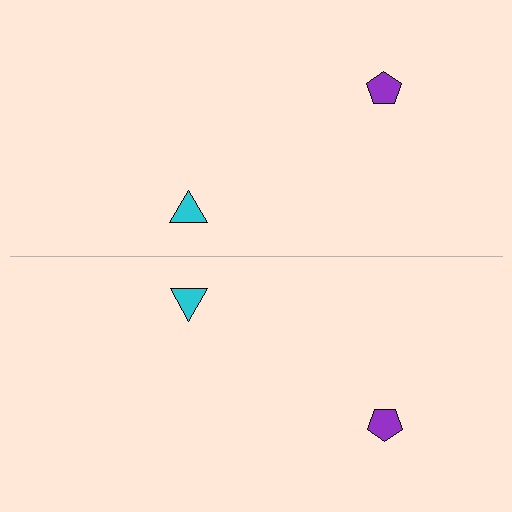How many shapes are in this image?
There are 4 shapes in this image.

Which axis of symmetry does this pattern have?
The pattern has a horizontal axis of symmetry running through the center of the image.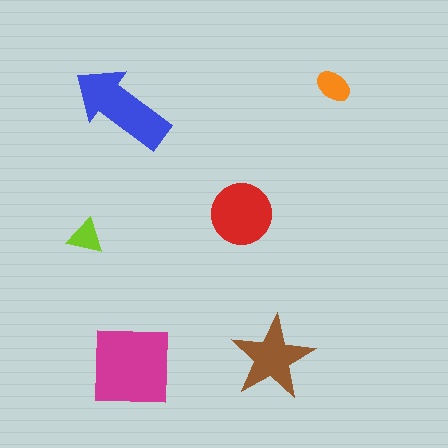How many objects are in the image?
There are 6 objects in the image.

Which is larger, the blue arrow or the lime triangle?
The blue arrow.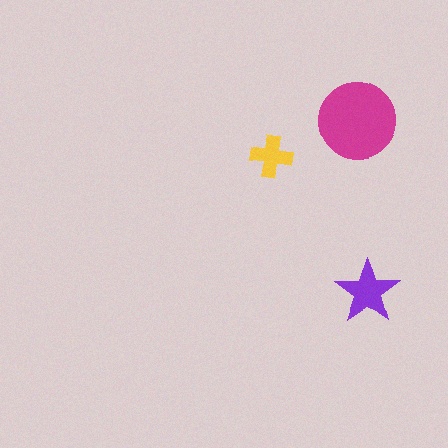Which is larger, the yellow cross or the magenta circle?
The magenta circle.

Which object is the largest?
The magenta circle.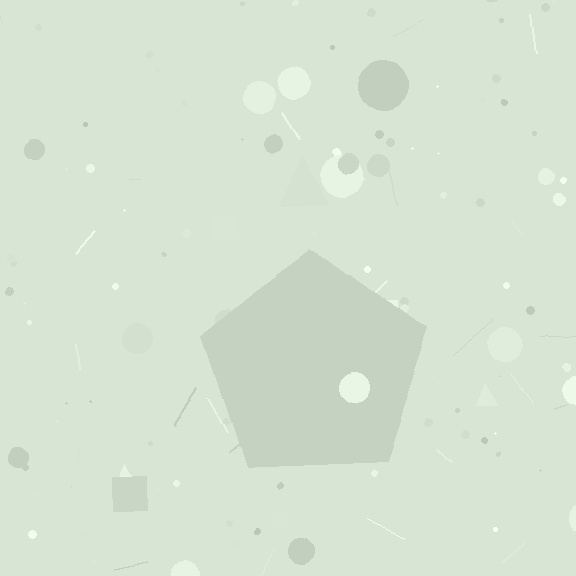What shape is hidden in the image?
A pentagon is hidden in the image.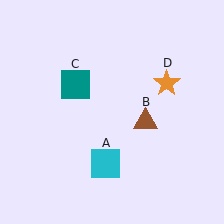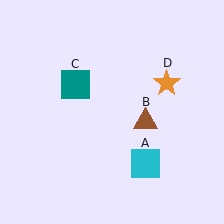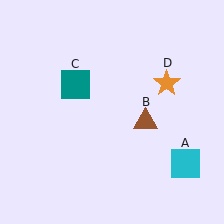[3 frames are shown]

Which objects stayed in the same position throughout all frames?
Brown triangle (object B) and teal square (object C) and orange star (object D) remained stationary.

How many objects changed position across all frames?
1 object changed position: cyan square (object A).